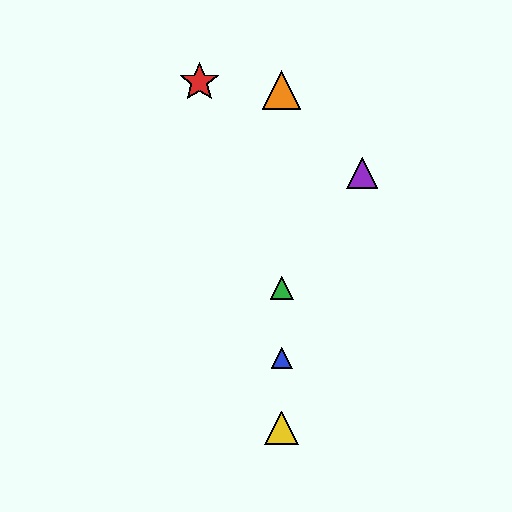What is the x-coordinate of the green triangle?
The green triangle is at x≈282.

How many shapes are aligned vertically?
4 shapes (the blue triangle, the green triangle, the yellow triangle, the orange triangle) are aligned vertically.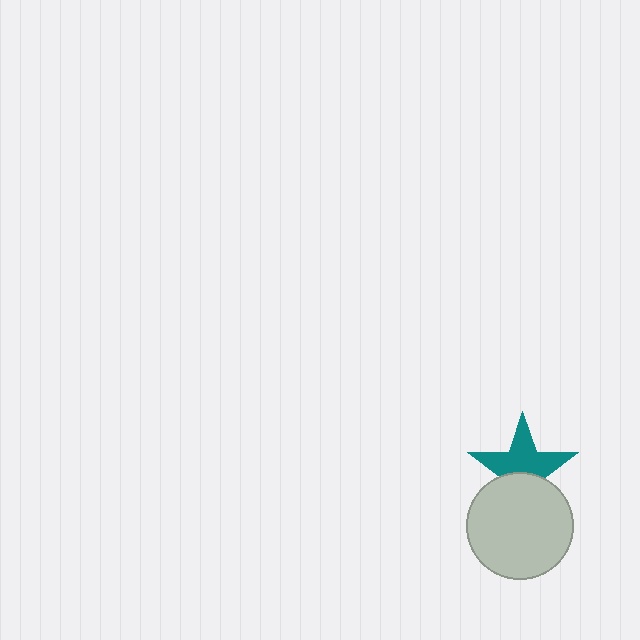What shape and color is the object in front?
The object in front is a light gray circle.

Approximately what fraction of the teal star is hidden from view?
Roughly 40% of the teal star is hidden behind the light gray circle.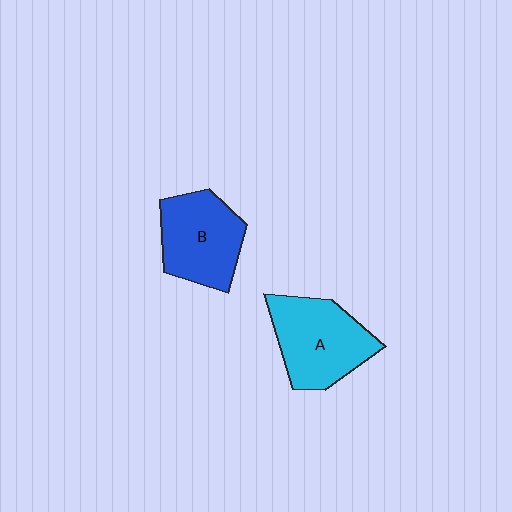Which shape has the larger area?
Shape A (cyan).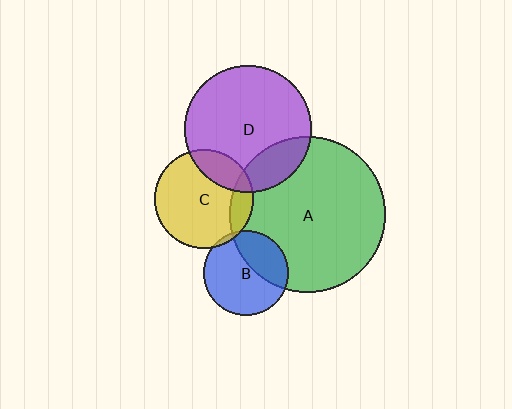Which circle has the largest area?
Circle A (green).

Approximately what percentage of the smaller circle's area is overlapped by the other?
Approximately 5%.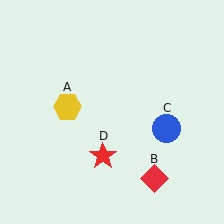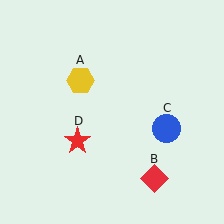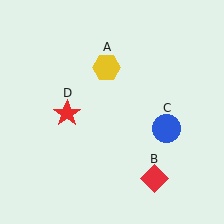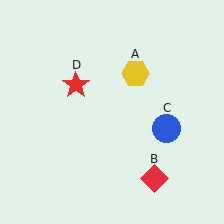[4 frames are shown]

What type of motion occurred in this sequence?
The yellow hexagon (object A), red star (object D) rotated clockwise around the center of the scene.